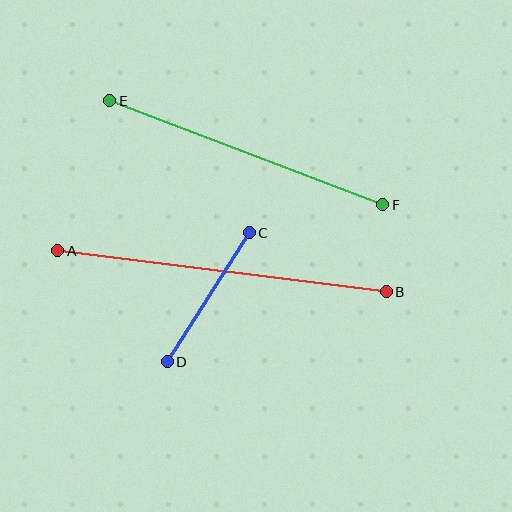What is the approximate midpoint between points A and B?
The midpoint is at approximately (222, 271) pixels.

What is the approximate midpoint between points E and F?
The midpoint is at approximately (246, 153) pixels.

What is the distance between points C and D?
The distance is approximately 153 pixels.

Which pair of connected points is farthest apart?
Points A and B are farthest apart.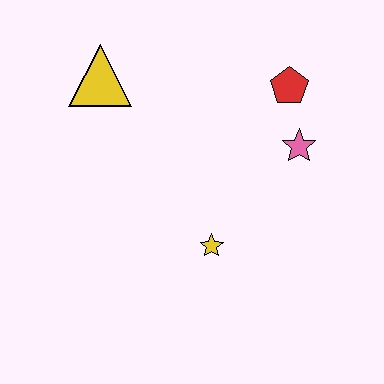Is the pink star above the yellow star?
Yes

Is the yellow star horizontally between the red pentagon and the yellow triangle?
Yes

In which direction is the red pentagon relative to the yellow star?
The red pentagon is above the yellow star.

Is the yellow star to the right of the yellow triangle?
Yes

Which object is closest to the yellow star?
The pink star is closest to the yellow star.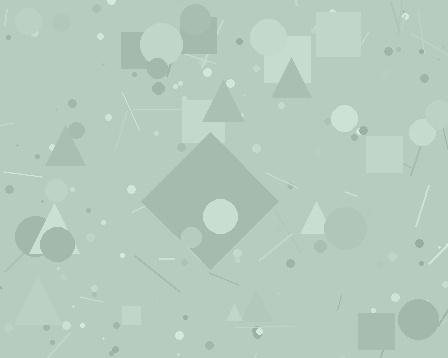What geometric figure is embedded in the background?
A diamond is embedded in the background.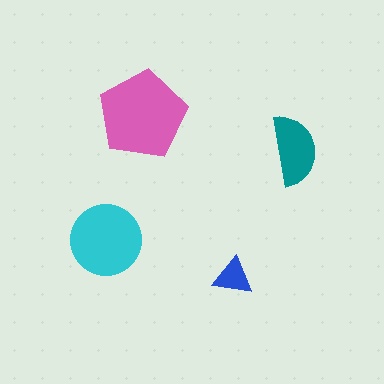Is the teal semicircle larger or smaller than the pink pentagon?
Smaller.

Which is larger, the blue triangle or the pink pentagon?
The pink pentagon.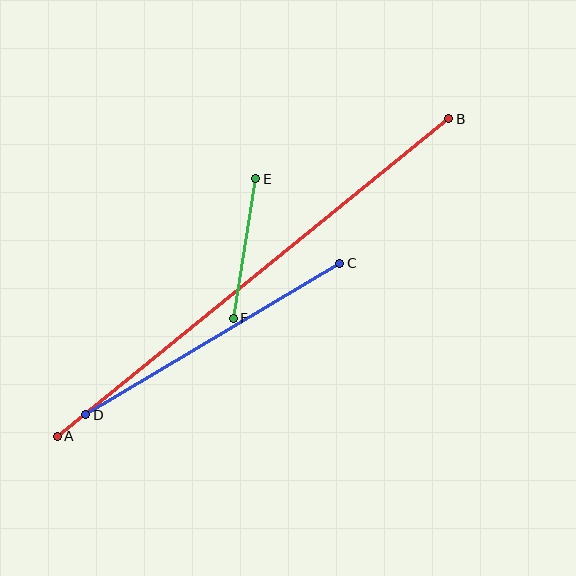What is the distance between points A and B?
The distance is approximately 504 pixels.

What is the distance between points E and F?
The distance is approximately 142 pixels.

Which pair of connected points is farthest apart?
Points A and B are farthest apart.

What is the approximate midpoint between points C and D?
The midpoint is at approximately (213, 339) pixels.